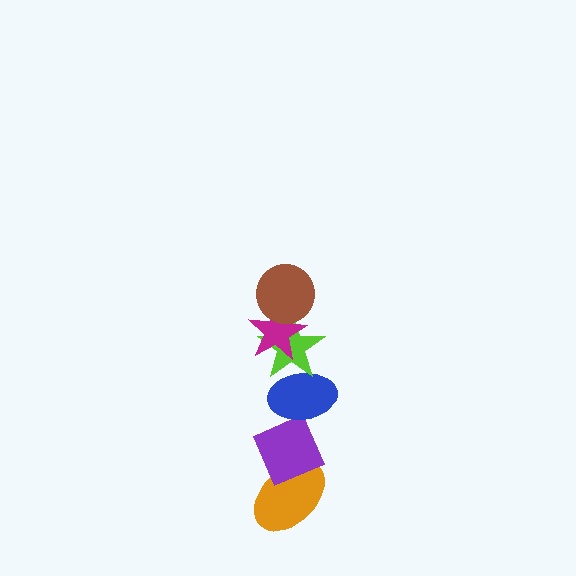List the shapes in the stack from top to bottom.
From top to bottom: the brown circle, the magenta star, the lime star, the blue ellipse, the purple diamond, the orange ellipse.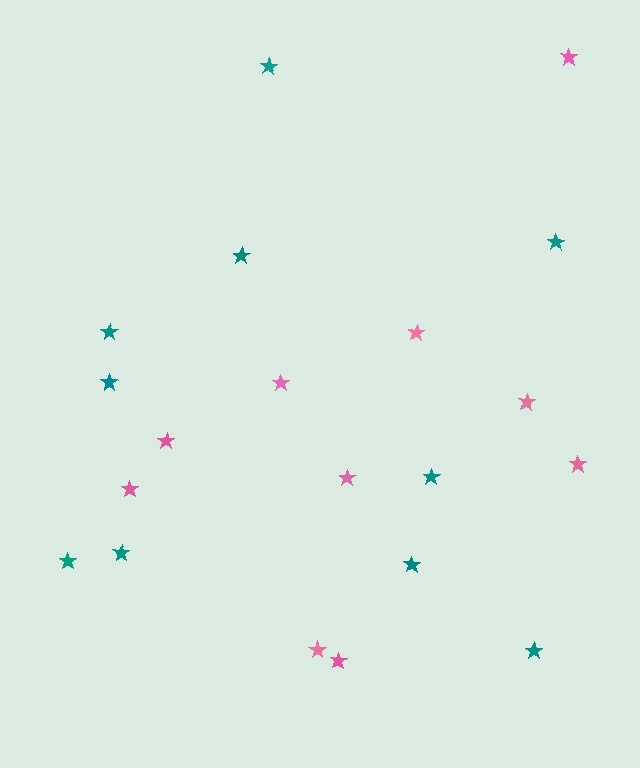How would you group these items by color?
There are 2 groups: one group of teal stars (10) and one group of pink stars (10).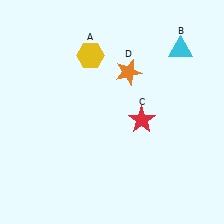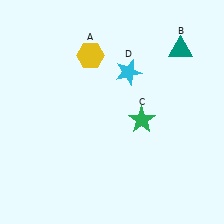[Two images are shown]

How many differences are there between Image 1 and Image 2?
There are 3 differences between the two images.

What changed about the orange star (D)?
In Image 1, D is orange. In Image 2, it changed to cyan.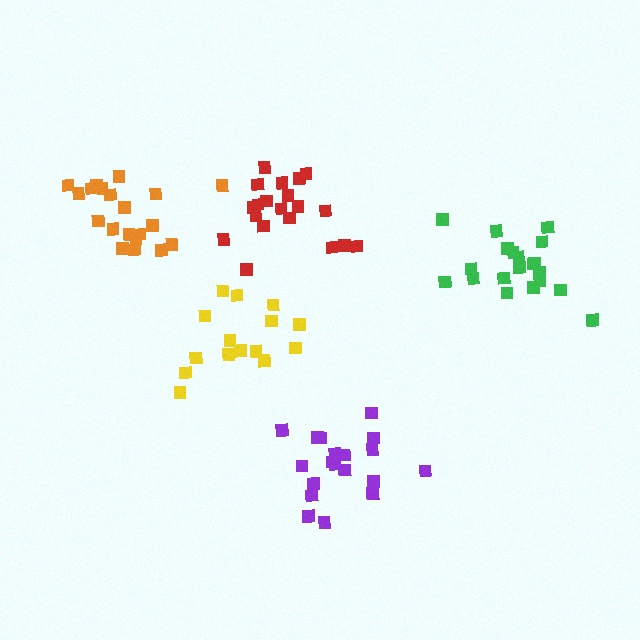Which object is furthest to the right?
The green cluster is rightmost.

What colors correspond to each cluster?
The clusters are colored: purple, red, green, yellow, orange.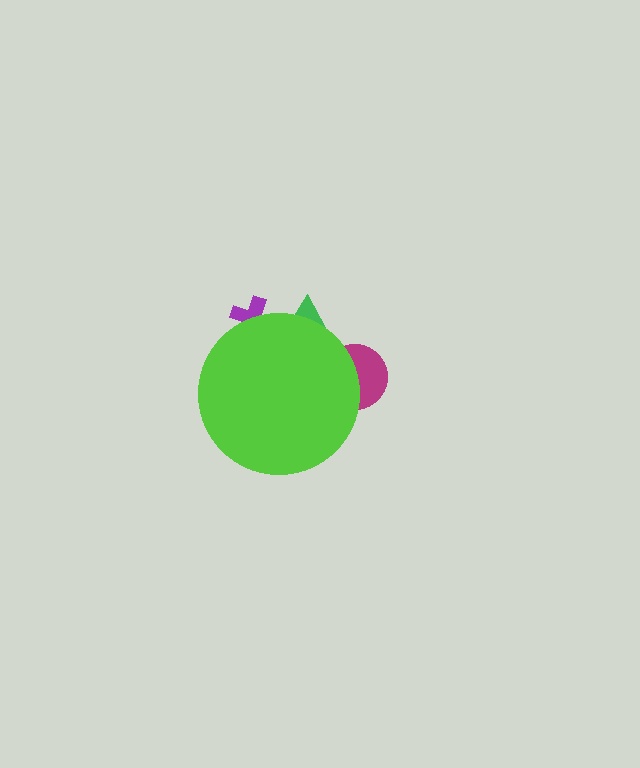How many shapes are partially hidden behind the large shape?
3 shapes are partially hidden.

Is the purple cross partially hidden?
Yes, the purple cross is partially hidden behind the lime circle.